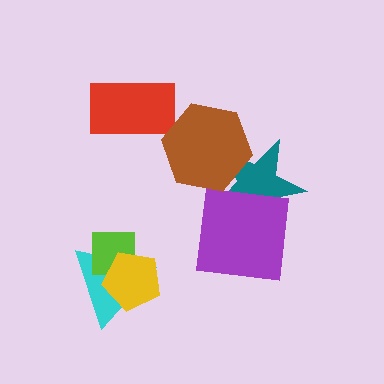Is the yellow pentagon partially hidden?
No, no other shape covers it.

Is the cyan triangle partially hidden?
Yes, it is partially covered by another shape.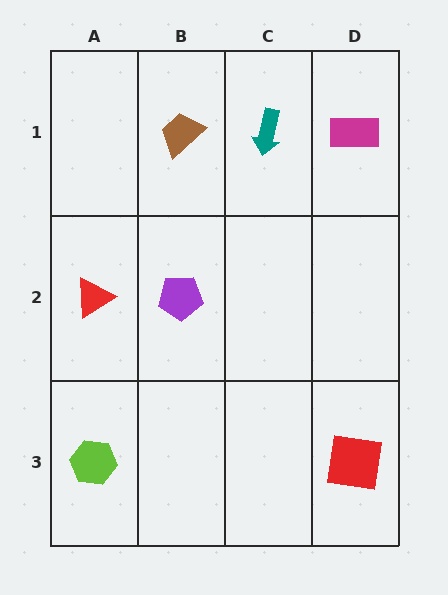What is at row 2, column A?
A red triangle.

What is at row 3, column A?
A lime hexagon.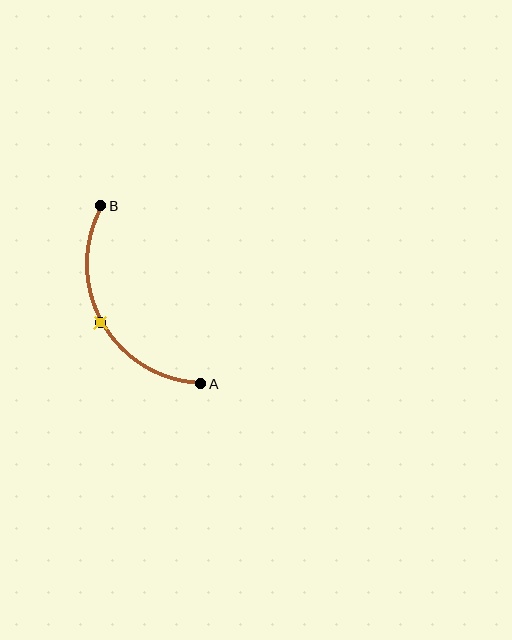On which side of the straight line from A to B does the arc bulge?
The arc bulges to the left of the straight line connecting A and B.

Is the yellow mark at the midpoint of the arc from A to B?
Yes. The yellow mark lies on the arc at equal arc-length from both A and B — it is the arc midpoint.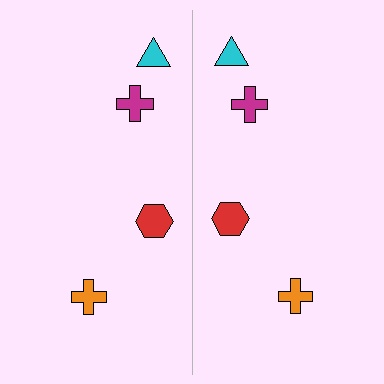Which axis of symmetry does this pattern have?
The pattern has a vertical axis of symmetry running through the center of the image.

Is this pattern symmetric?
Yes, this pattern has bilateral (reflection) symmetry.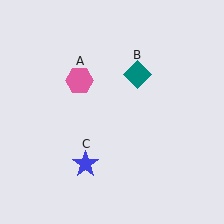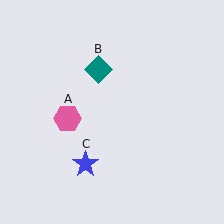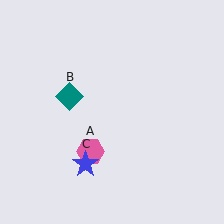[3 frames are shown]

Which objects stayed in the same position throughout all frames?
Blue star (object C) remained stationary.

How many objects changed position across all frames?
2 objects changed position: pink hexagon (object A), teal diamond (object B).